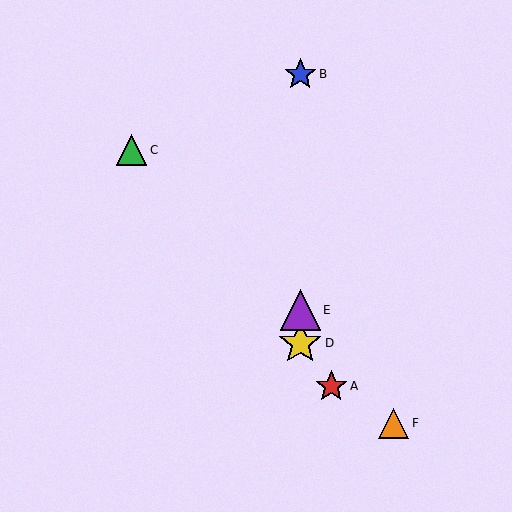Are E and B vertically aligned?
Yes, both are at x≈300.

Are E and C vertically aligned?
No, E is at x≈300 and C is at x≈132.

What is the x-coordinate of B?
Object B is at x≈300.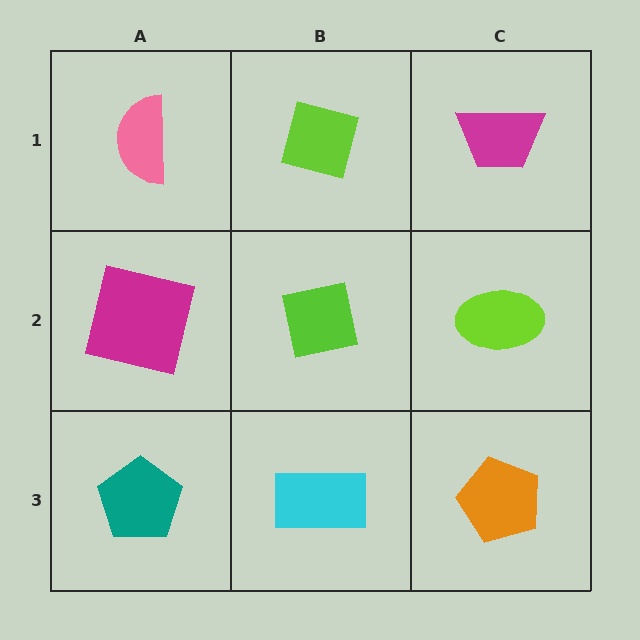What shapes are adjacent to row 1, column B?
A lime square (row 2, column B), a pink semicircle (row 1, column A), a magenta trapezoid (row 1, column C).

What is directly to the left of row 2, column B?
A magenta square.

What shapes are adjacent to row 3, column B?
A lime square (row 2, column B), a teal pentagon (row 3, column A), an orange pentagon (row 3, column C).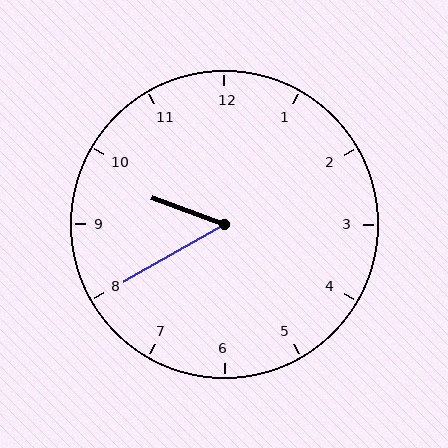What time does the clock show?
9:40.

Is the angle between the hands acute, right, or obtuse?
It is acute.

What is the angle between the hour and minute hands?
Approximately 50 degrees.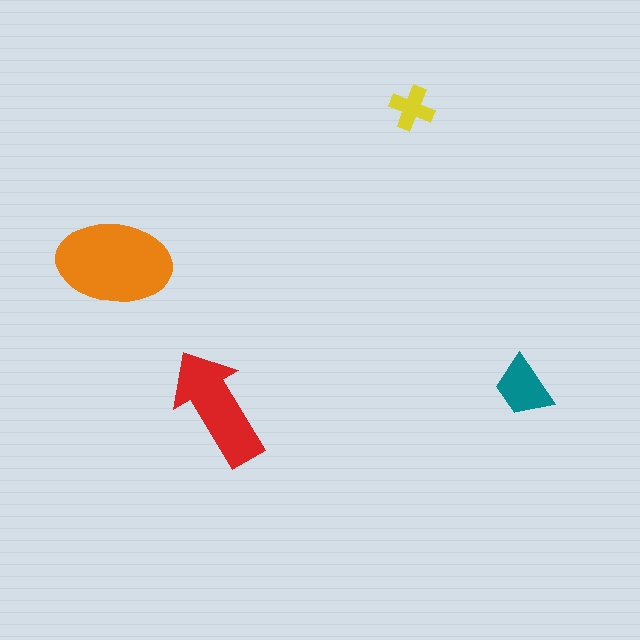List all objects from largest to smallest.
The orange ellipse, the red arrow, the teal trapezoid, the yellow cross.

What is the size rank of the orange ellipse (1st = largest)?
1st.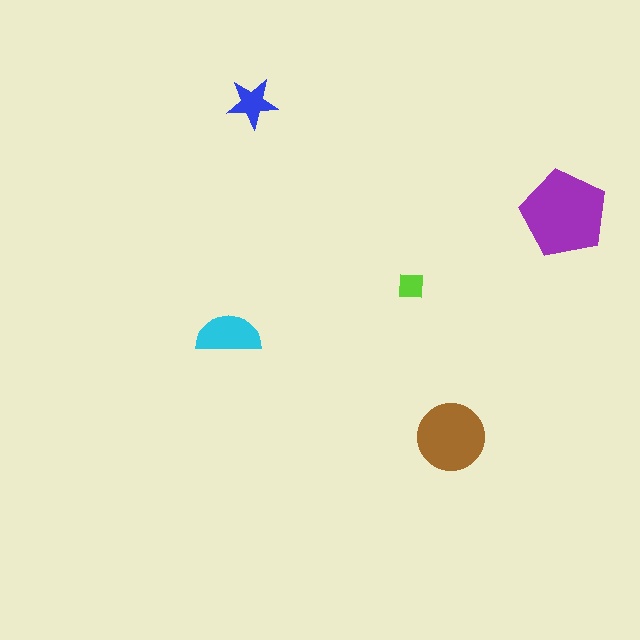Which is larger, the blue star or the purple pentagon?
The purple pentagon.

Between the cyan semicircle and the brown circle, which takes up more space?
The brown circle.